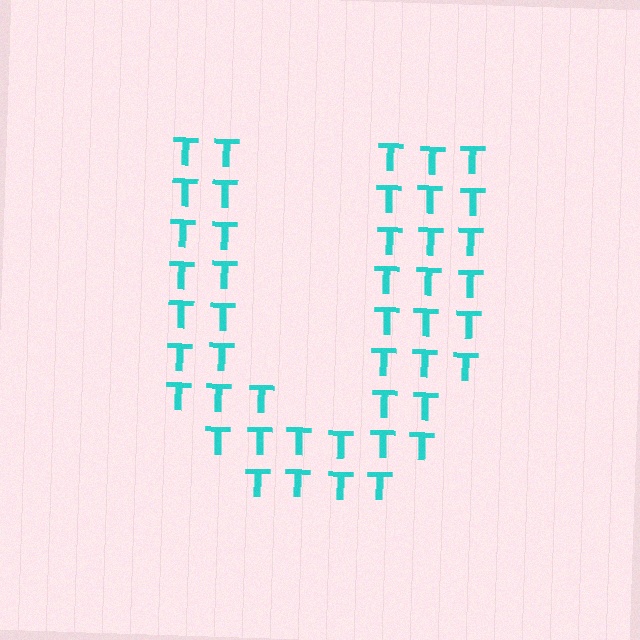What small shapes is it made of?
It is made of small letter T's.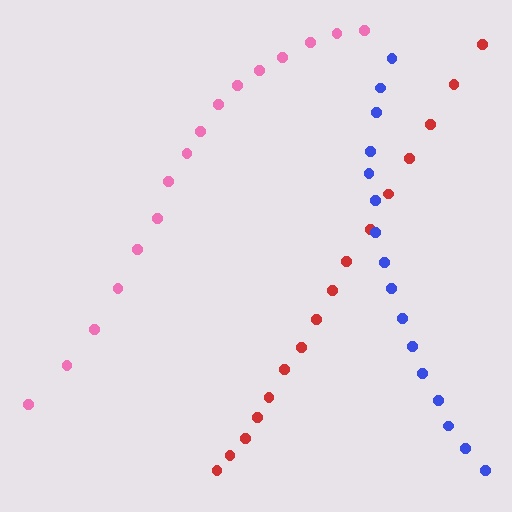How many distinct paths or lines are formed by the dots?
There are 3 distinct paths.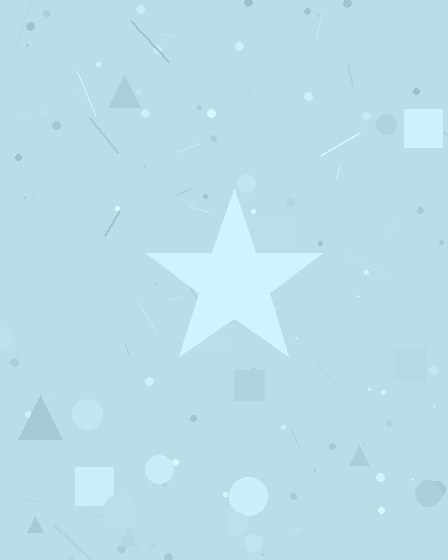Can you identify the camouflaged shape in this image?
The camouflaged shape is a star.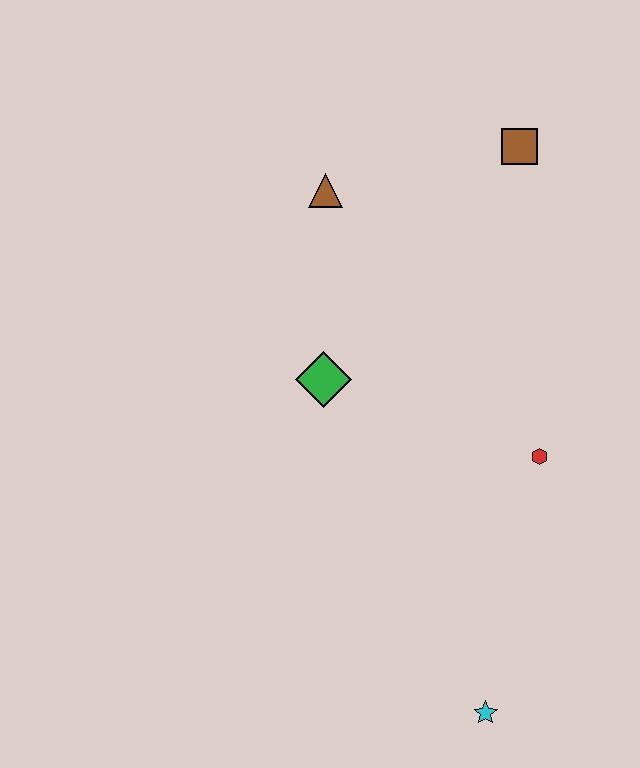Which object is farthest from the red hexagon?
The brown triangle is farthest from the red hexagon.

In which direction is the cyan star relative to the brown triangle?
The cyan star is below the brown triangle.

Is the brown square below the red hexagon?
No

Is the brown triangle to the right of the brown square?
No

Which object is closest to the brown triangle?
The green diamond is closest to the brown triangle.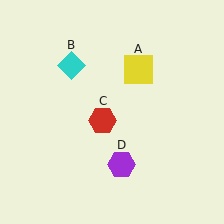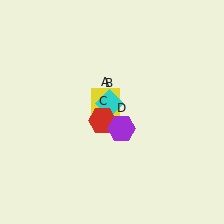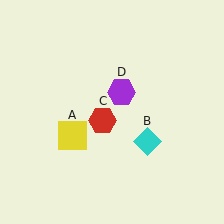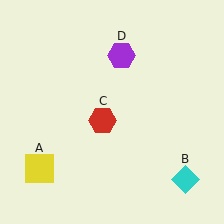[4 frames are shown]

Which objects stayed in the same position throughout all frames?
Red hexagon (object C) remained stationary.